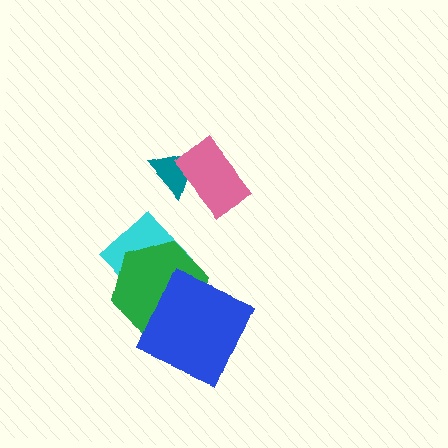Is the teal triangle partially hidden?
Yes, it is partially covered by another shape.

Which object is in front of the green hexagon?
The blue square is in front of the green hexagon.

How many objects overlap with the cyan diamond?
1 object overlaps with the cyan diamond.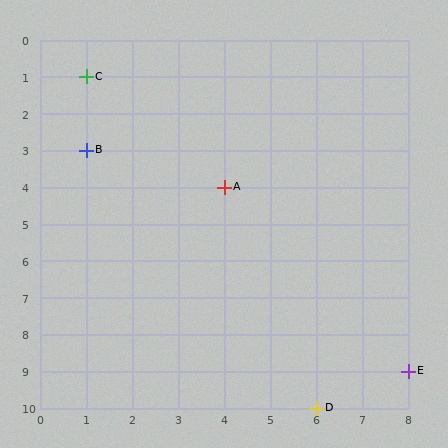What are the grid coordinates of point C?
Point C is at grid coordinates (1, 1).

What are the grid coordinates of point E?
Point E is at grid coordinates (8, 9).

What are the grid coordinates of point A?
Point A is at grid coordinates (4, 4).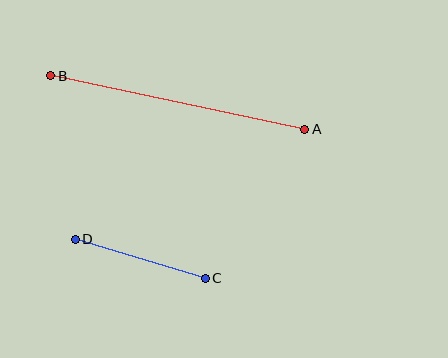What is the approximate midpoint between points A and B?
The midpoint is at approximately (178, 102) pixels.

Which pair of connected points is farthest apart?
Points A and B are farthest apart.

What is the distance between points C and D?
The distance is approximately 135 pixels.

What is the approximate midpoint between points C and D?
The midpoint is at approximately (140, 259) pixels.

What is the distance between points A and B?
The distance is approximately 260 pixels.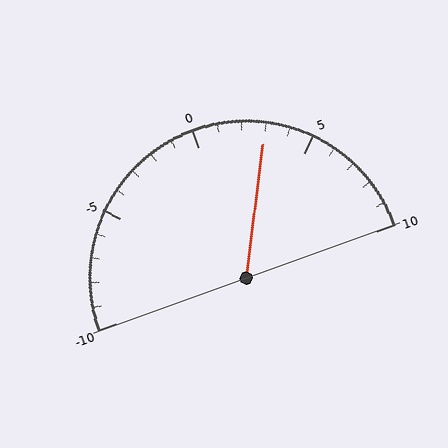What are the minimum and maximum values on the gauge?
The gauge ranges from -10 to 10.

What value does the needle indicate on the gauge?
The needle indicates approximately 3.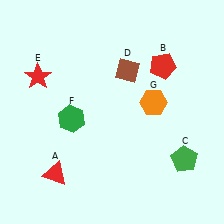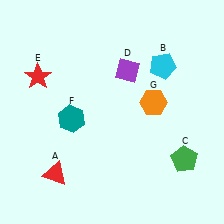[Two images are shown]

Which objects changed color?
B changed from red to cyan. D changed from brown to purple. F changed from green to teal.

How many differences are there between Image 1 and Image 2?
There are 3 differences between the two images.